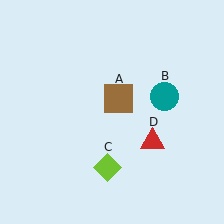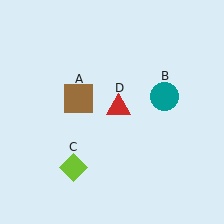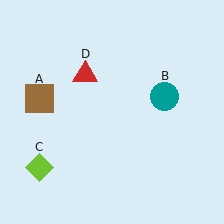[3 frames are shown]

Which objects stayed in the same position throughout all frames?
Teal circle (object B) remained stationary.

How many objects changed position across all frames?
3 objects changed position: brown square (object A), lime diamond (object C), red triangle (object D).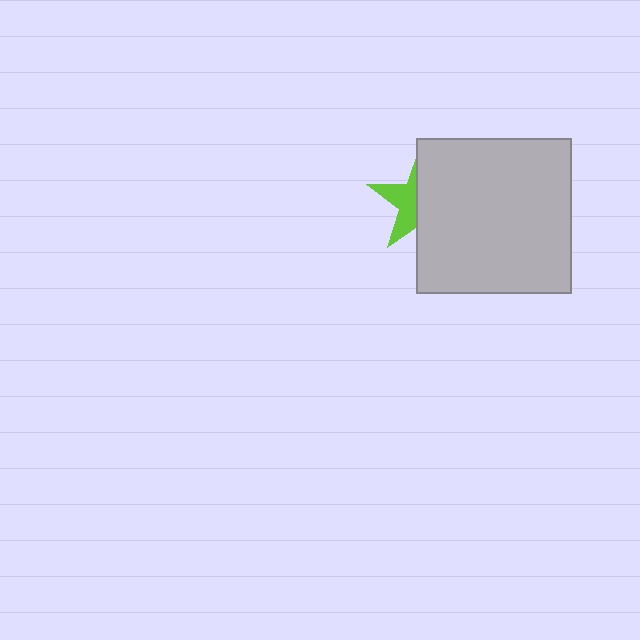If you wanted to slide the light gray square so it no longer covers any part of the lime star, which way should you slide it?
Slide it right — that is the most direct way to separate the two shapes.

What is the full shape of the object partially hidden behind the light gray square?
The partially hidden object is a lime star.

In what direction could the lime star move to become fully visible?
The lime star could move left. That would shift it out from behind the light gray square entirely.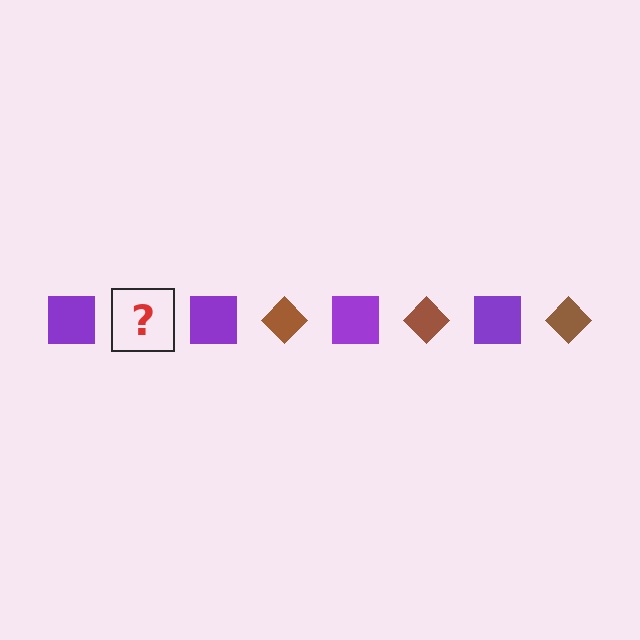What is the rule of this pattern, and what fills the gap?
The rule is that the pattern alternates between purple square and brown diamond. The gap should be filled with a brown diamond.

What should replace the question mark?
The question mark should be replaced with a brown diamond.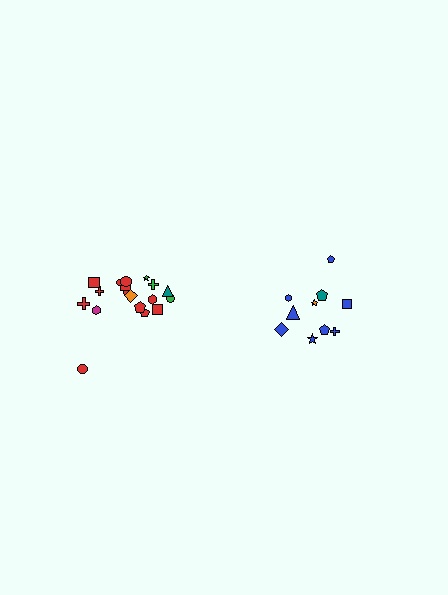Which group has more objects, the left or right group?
The left group.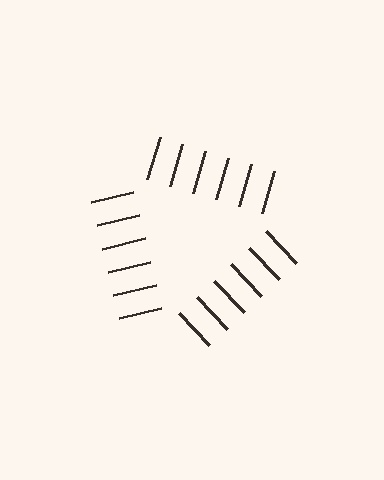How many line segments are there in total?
18 — 6 along each of the 3 edges.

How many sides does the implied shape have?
3 sides — the line-ends trace a triangle.